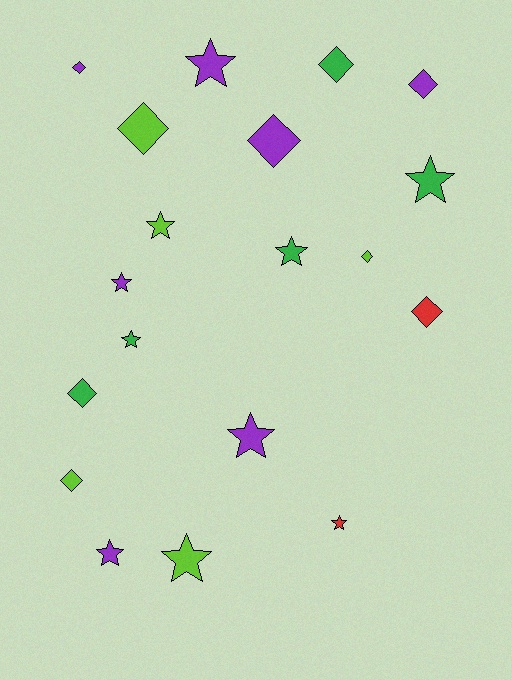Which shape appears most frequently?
Star, with 10 objects.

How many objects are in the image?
There are 19 objects.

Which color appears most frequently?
Purple, with 7 objects.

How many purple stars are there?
There are 4 purple stars.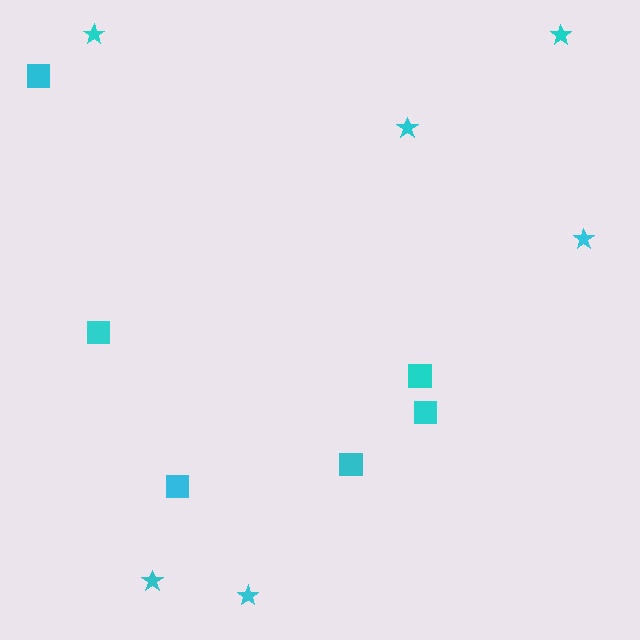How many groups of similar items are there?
There are 2 groups: one group of stars (6) and one group of squares (6).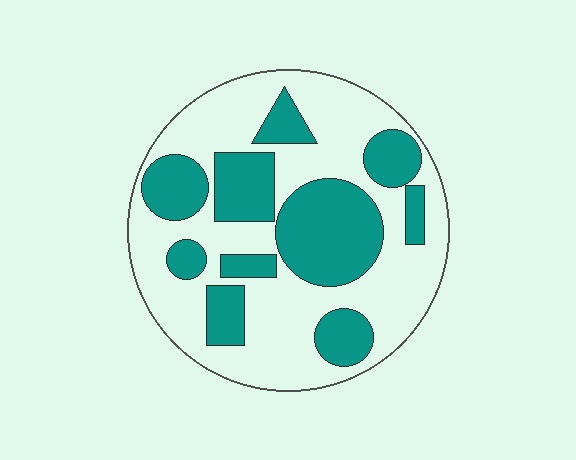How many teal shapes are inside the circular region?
10.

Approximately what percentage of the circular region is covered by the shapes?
Approximately 40%.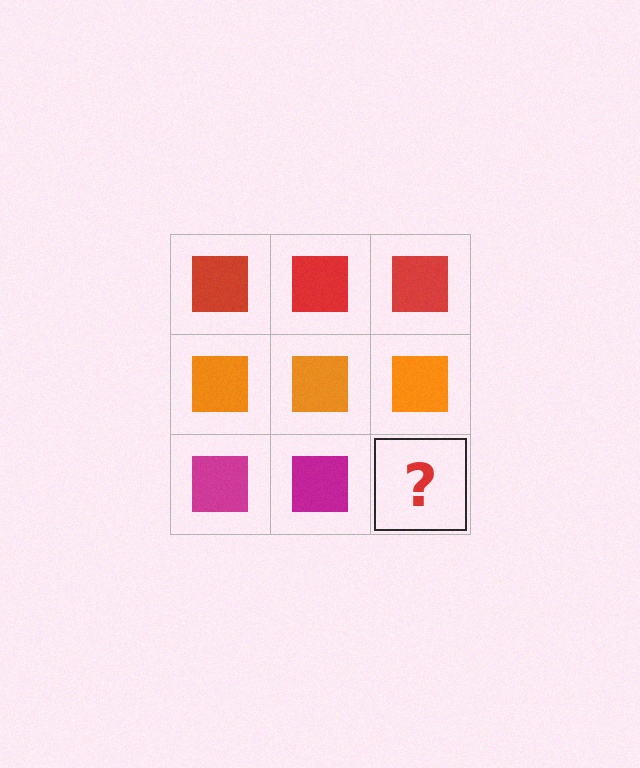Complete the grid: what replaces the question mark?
The question mark should be replaced with a magenta square.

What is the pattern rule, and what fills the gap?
The rule is that each row has a consistent color. The gap should be filled with a magenta square.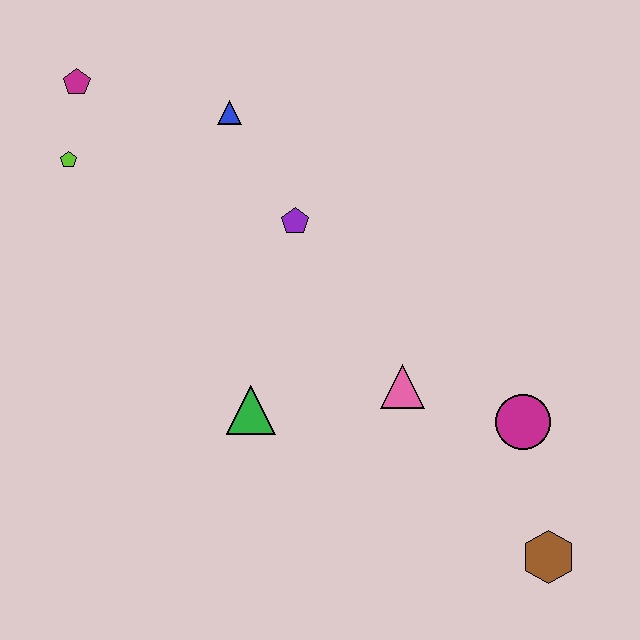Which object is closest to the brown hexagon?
The magenta circle is closest to the brown hexagon.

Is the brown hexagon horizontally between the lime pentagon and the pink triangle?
No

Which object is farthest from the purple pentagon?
The brown hexagon is farthest from the purple pentagon.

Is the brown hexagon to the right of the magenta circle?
Yes